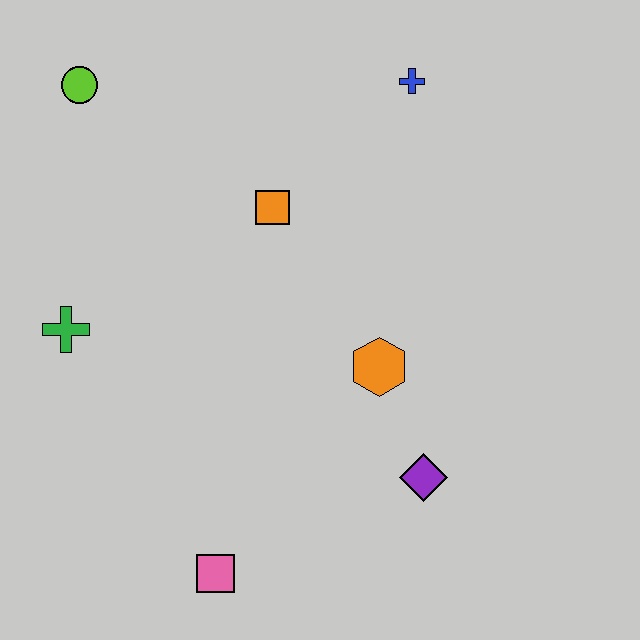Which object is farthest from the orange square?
The pink square is farthest from the orange square.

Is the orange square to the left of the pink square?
No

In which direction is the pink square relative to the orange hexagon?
The pink square is below the orange hexagon.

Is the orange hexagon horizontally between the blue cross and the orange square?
Yes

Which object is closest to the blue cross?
The orange square is closest to the blue cross.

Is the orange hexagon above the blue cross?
No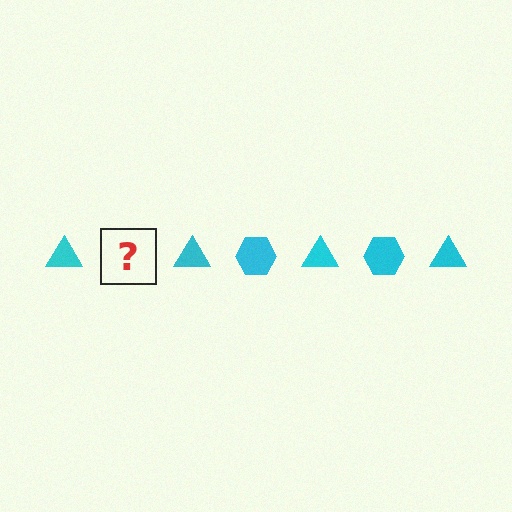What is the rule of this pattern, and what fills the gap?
The rule is that the pattern cycles through triangle, hexagon shapes in cyan. The gap should be filled with a cyan hexagon.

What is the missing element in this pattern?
The missing element is a cyan hexagon.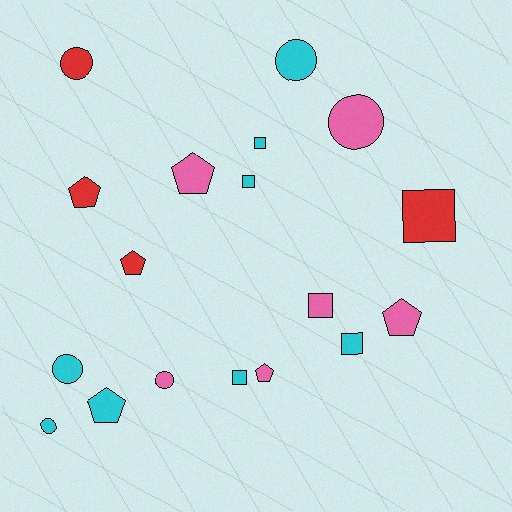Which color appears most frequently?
Cyan, with 8 objects.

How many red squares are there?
There is 1 red square.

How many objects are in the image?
There are 18 objects.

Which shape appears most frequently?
Square, with 6 objects.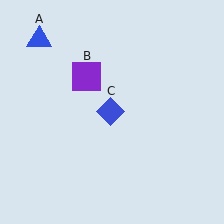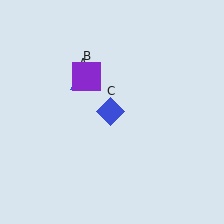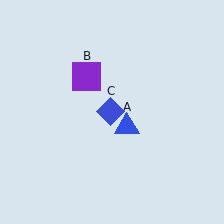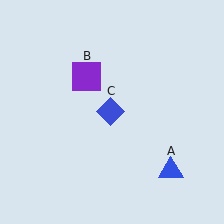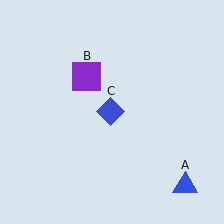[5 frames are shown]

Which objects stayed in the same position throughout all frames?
Purple square (object B) and blue diamond (object C) remained stationary.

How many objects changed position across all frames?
1 object changed position: blue triangle (object A).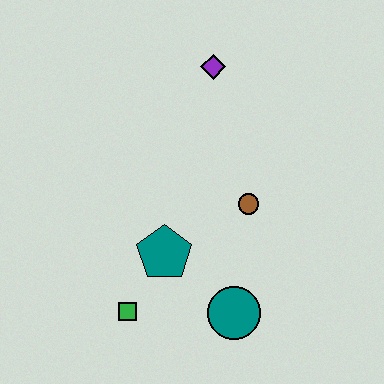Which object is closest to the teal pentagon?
The green square is closest to the teal pentagon.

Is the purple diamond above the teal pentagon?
Yes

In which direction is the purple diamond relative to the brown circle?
The purple diamond is above the brown circle.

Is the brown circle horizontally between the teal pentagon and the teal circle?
No